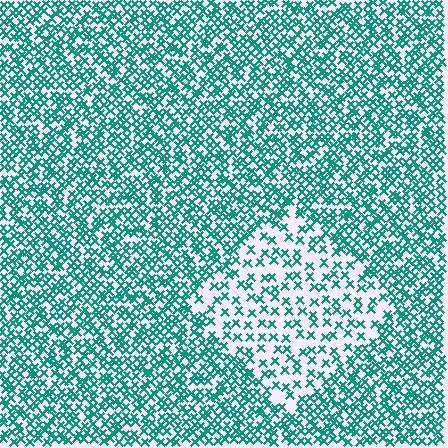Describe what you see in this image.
The image contains small teal elements arranged at two different densities. A diamond-shaped region is visible where the elements are less densely packed than the surrounding area.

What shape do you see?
I see a diamond.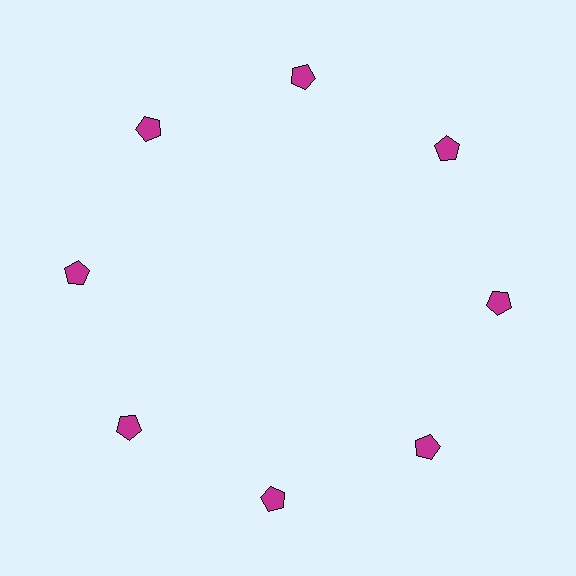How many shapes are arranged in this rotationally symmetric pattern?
There are 8 shapes, arranged in 8 groups of 1.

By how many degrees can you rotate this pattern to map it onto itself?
The pattern maps onto itself every 45 degrees of rotation.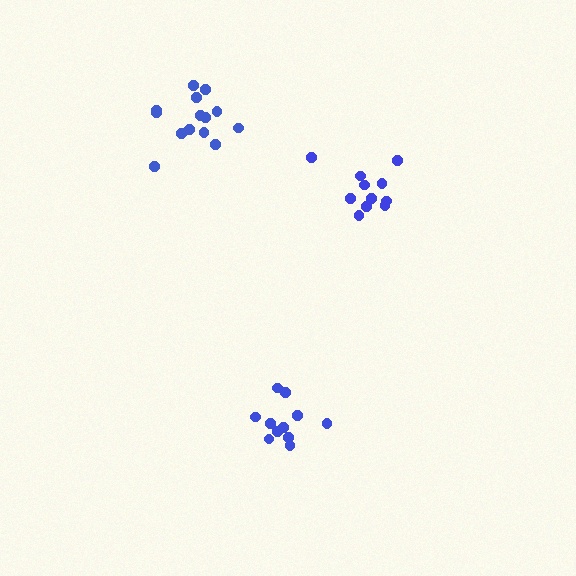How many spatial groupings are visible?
There are 3 spatial groupings.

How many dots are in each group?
Group 1: 14 dots, Group 2: 11 dots, Group 3: 11 dots (36 total).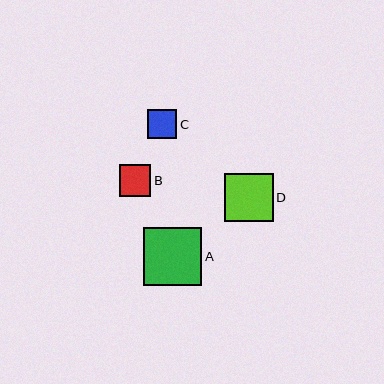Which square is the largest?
Square A is the largest with a size of approximately 58 pixels.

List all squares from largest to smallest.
From largest to smallest: A, D, B, C.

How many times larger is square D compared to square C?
Square D is approximately 1.7 times the size of square C.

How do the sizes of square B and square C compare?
Square B and square C are approximately the same size.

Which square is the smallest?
Square C is the smallest with a size of approximately 29 pixels.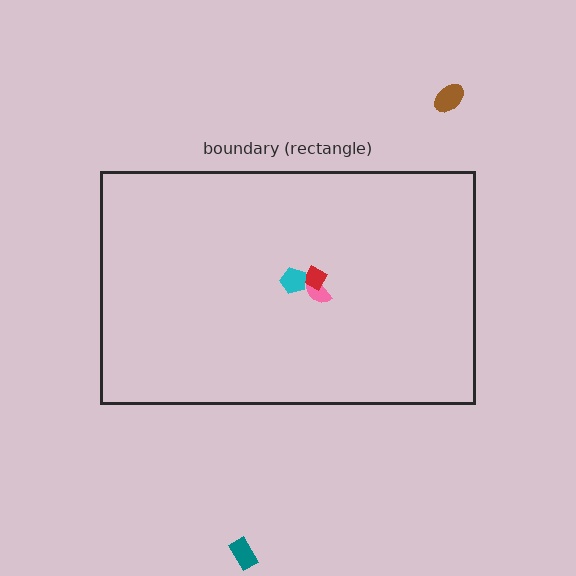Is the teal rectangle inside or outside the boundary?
Outside.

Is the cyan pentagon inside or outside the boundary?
Inside.